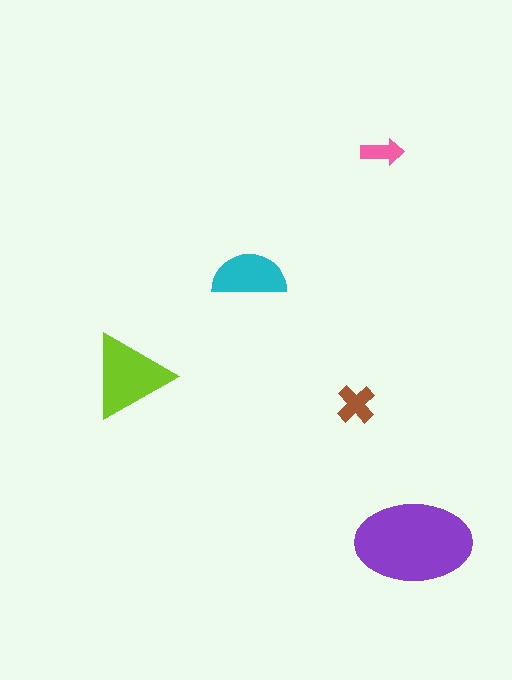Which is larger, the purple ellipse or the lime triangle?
The purple ellipse.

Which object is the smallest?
The pink arrow.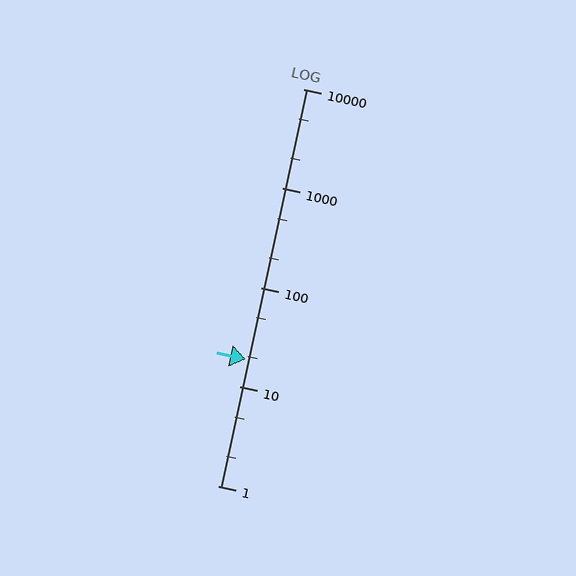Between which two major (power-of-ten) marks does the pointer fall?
The pointer is between 10 and 100.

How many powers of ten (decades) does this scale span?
The scale spans 4 decades, from 1 to 10000.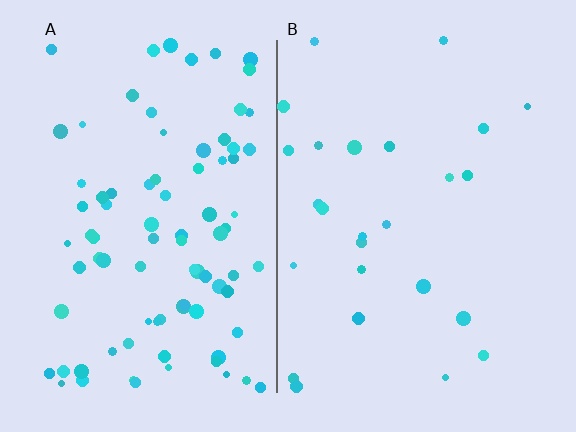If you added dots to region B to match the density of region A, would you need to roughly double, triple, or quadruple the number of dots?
Approximately triple.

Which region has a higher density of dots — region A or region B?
A (the left).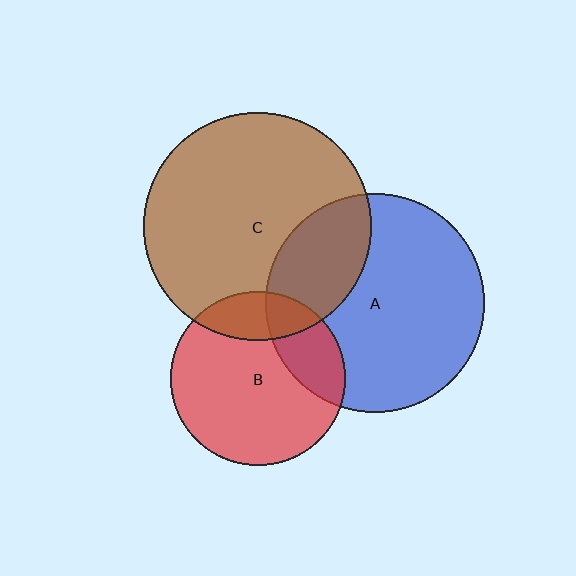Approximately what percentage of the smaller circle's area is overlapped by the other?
Approximately 25%.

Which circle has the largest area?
Circle C (brown).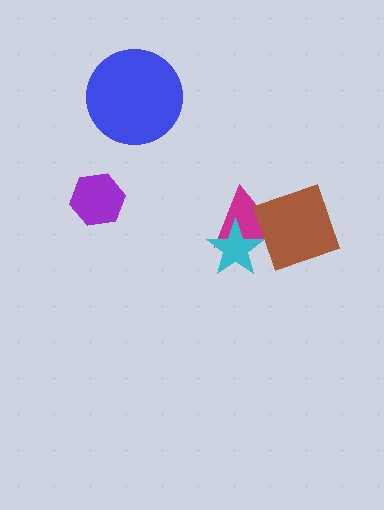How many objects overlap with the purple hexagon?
0 objects overlap with the purple hexagon.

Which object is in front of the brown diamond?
The cyan star is in front of the brown diamond.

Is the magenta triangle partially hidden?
Yes, it is partially covered by another shape.